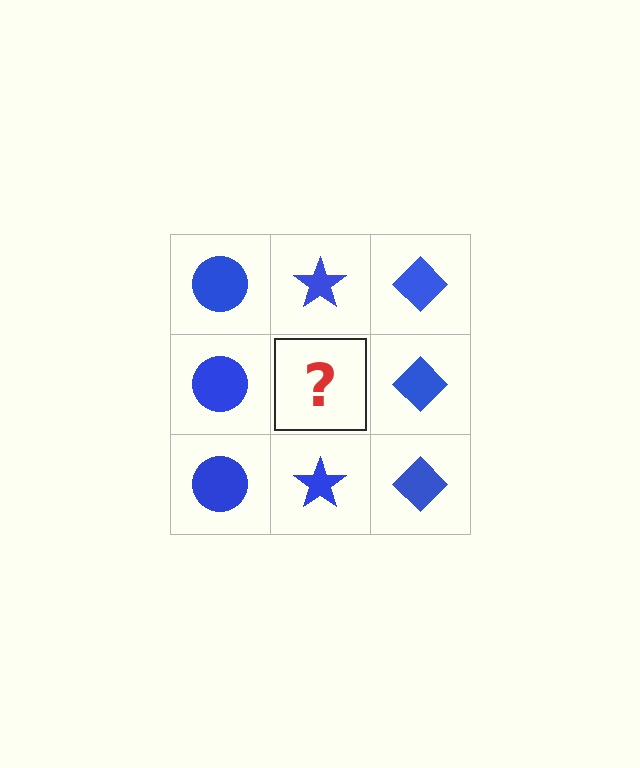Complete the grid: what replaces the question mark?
The question mark should be replaced with a blue star.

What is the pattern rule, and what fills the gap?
The rule is that each column has a consistent shape. The gap should be filled with a blue star.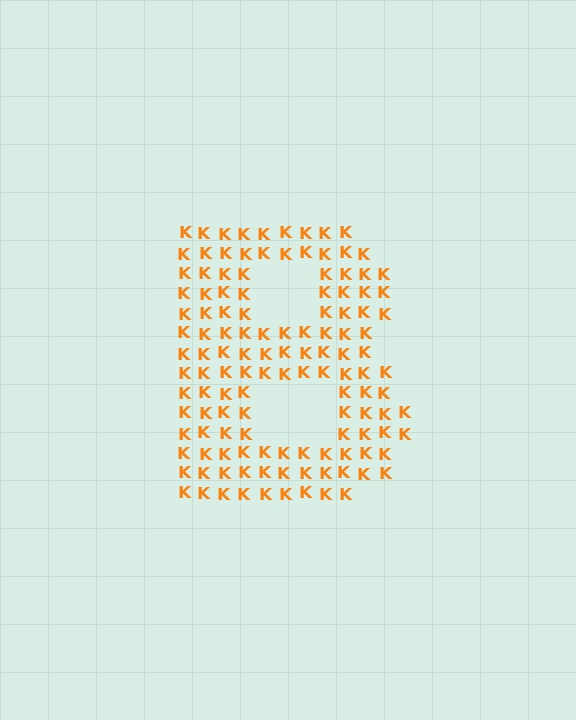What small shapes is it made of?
It is made of small letter K's.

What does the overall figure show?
The overall figure shows the letter B.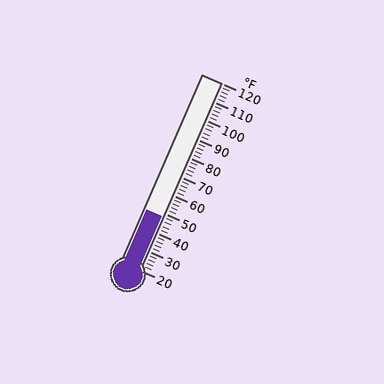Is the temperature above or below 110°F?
The temperature is below 110°F.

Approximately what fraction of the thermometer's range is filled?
The thermometer is filled to approximately 30% of its range.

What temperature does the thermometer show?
The thermometer shows approximately 48°F.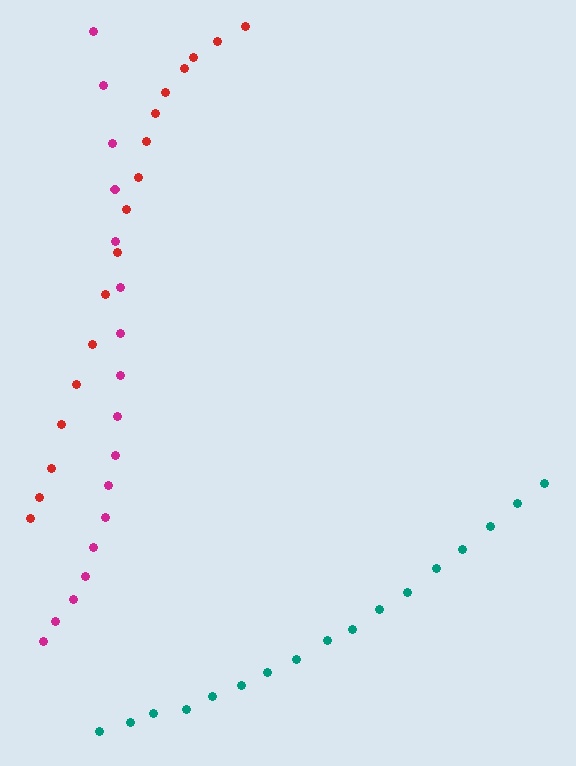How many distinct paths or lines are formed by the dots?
There are 3 distinct paths.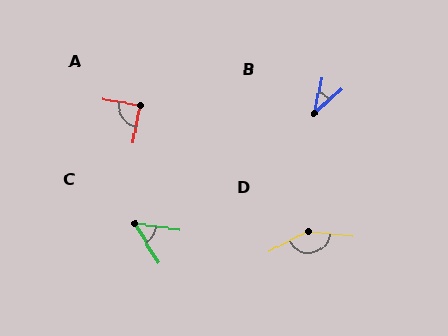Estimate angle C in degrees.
Approximately 51 degrees.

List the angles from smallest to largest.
B (35°), C (51°), A (88°), D (146°).